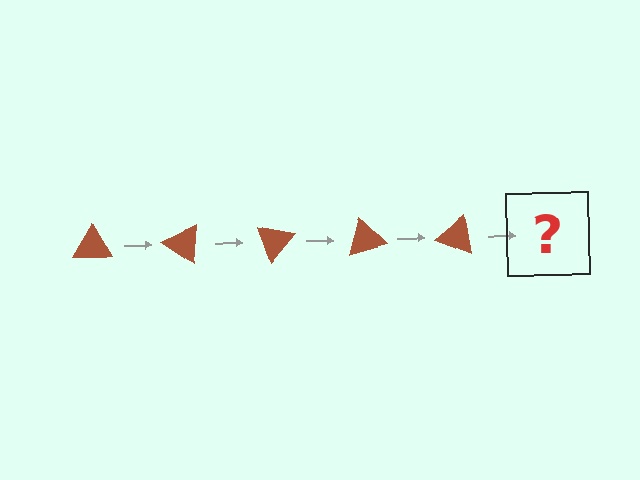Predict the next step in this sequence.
The next step is a brown triangle rotated 175 degrees.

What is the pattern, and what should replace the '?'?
The pattern is that the triangle rotates 35 degrees each step. The '?' should be a brown triangle rotated 175 degrees.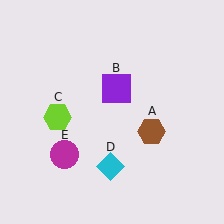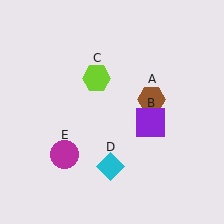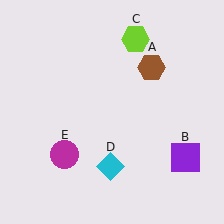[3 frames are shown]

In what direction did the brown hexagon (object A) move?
The brown hexagon (object A) moved up.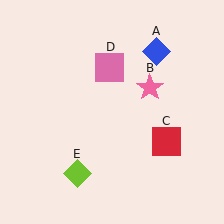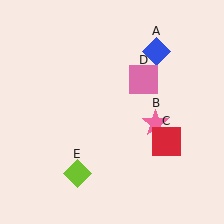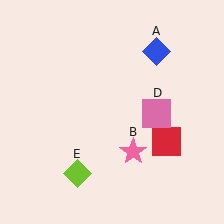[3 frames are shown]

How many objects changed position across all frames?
2 objects changed position: pink star (object B), pink square (object D).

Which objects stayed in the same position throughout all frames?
Blue diamond (object A) and red square (object C) and lime diamond (object E) remained stationary.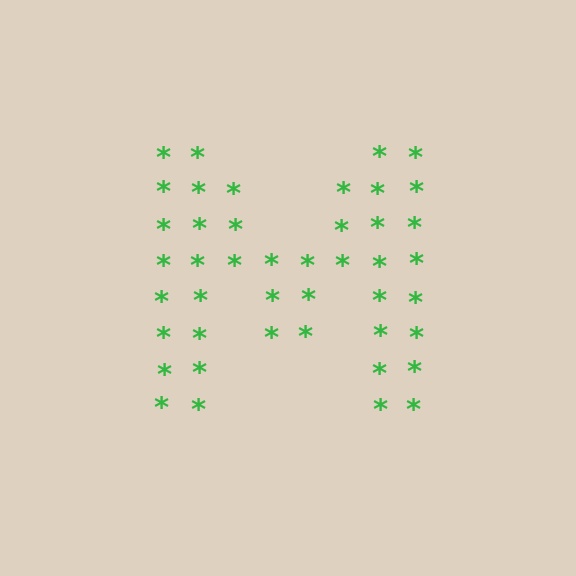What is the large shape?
The large shape is the letter M.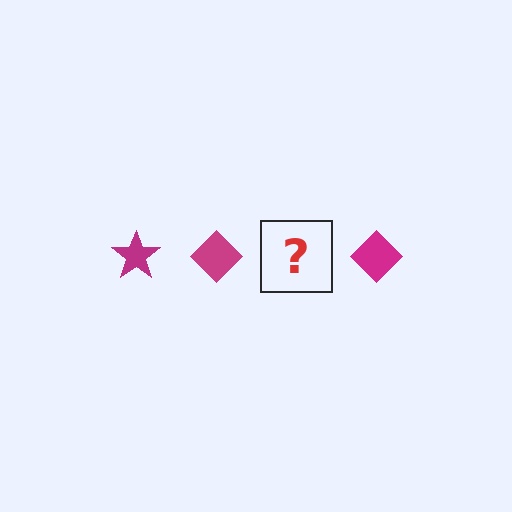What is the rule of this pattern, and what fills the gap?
The rule is that the pattern cycles through star, diamond shapes in magenta. The gap should be filled with a magenta star.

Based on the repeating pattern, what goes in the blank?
The blank should be a magenta star.